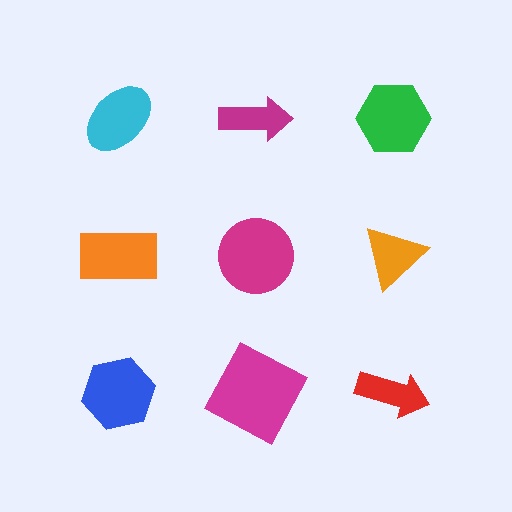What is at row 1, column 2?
A magenta arrow.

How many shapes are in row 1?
3 shapes.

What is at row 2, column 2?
A magenta circle.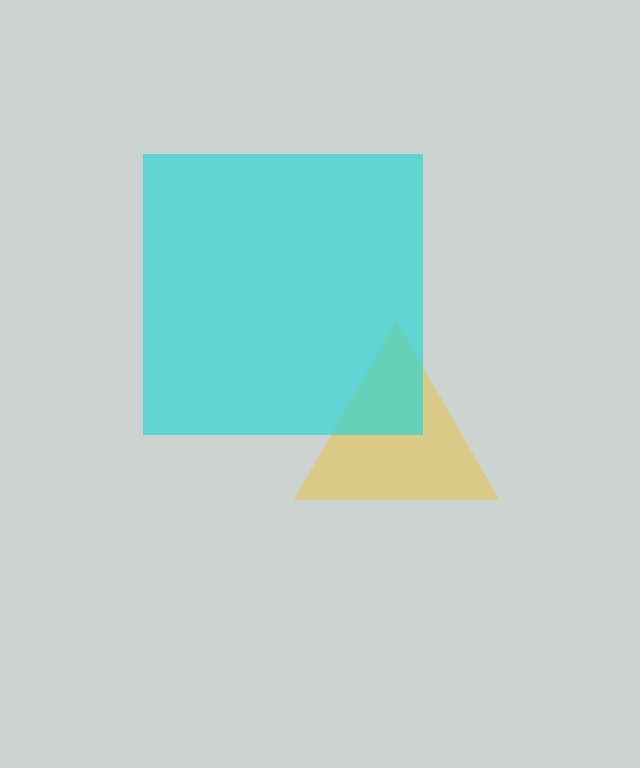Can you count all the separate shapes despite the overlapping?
Yes, there are 2 separate shapes.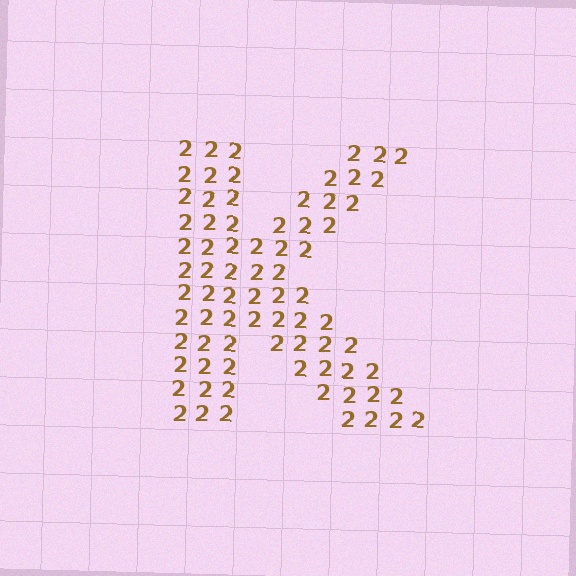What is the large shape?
The large shape is the letter K.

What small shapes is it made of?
It is made of small digit 2's.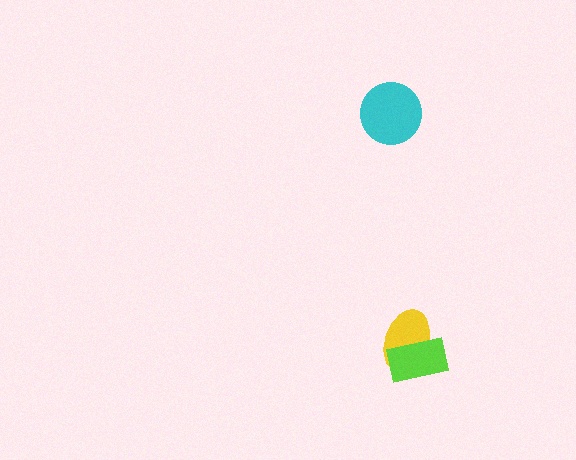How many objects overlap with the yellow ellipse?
1 object overlaps with the yellow ellipse.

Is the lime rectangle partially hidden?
No, no other shape covers it.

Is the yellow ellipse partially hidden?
Yes, it is partially covered by another shape.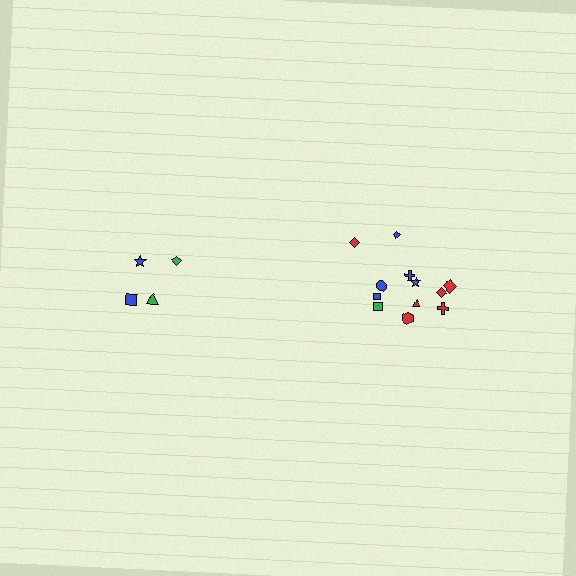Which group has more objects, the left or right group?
The right group.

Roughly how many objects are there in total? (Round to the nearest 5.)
Roughly 15 objects in total.